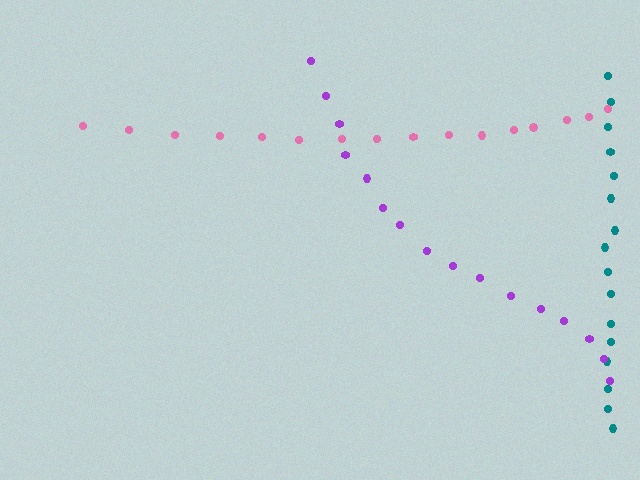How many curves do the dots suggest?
There are 3 distinct paths.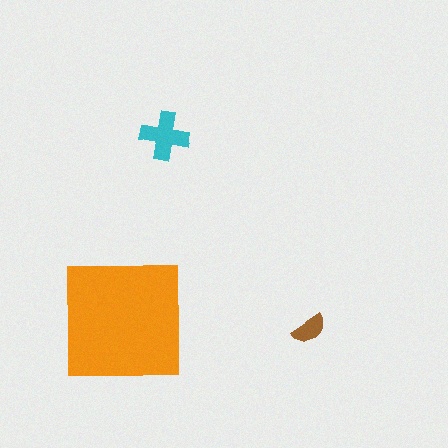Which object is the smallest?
The brown semicircle.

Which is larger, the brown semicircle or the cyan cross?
The cyan cross.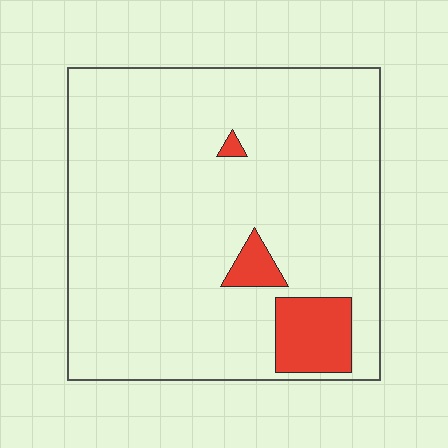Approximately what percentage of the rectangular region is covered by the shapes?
Approximately 10%.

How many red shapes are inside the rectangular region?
3.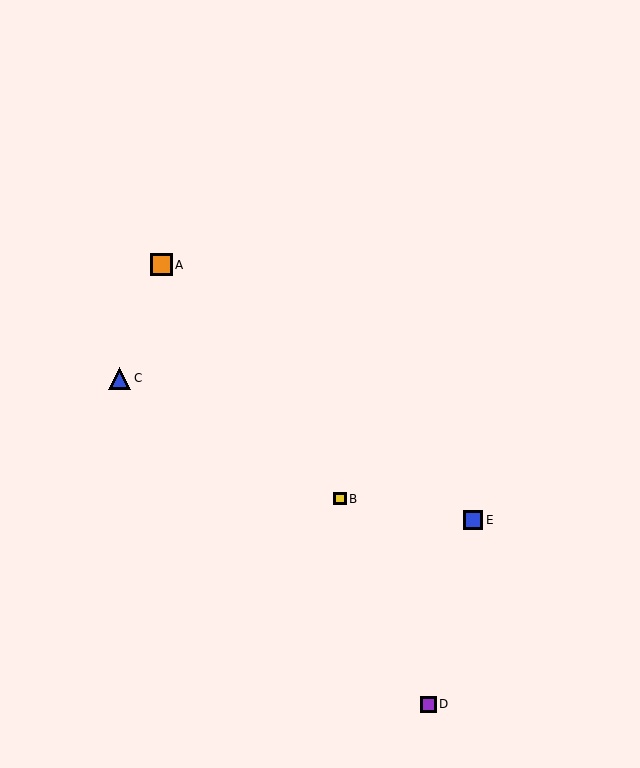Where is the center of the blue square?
The center of the blue square is at (473, 520).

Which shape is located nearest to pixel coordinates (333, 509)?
The yellow square (labeled B) at (340, 499) is nearest to that location.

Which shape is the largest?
The orange square (labeled A) is the largest.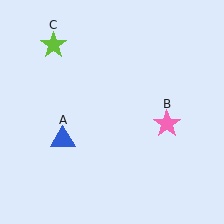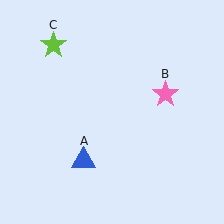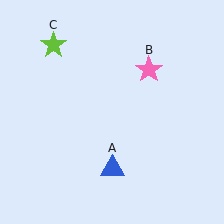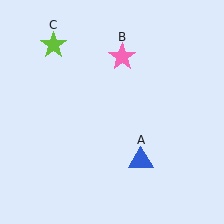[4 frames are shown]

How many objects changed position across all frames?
2 objects changed position: blue triangle (object A), pink star (object B).